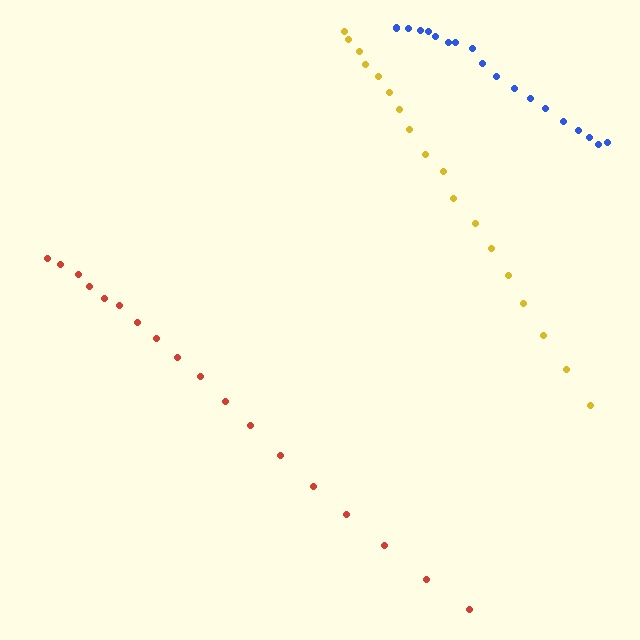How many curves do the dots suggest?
There are 3 distinct paths.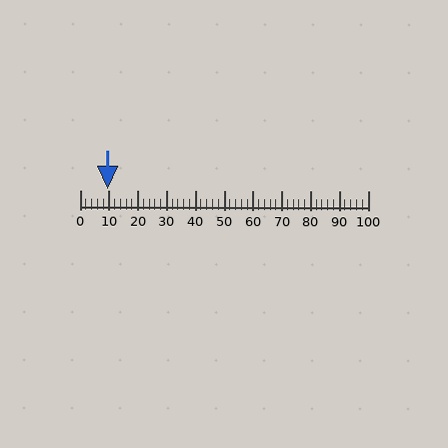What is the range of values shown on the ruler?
The ruler shows values from 0 to 100.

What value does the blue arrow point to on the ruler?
The blue arrow points to approximately 9.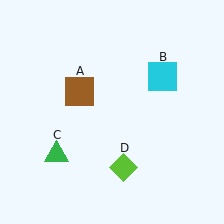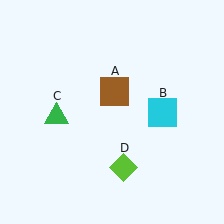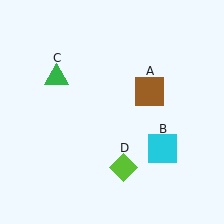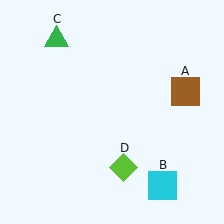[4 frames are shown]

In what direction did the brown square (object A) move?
The brown square (object A) moved right.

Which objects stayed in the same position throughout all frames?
Lime diamond (object D) remained stationary.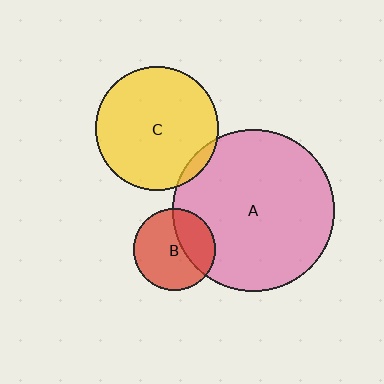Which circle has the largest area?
Circle A (pink).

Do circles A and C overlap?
Yes.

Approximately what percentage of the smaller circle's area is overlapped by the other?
Approximately 5%.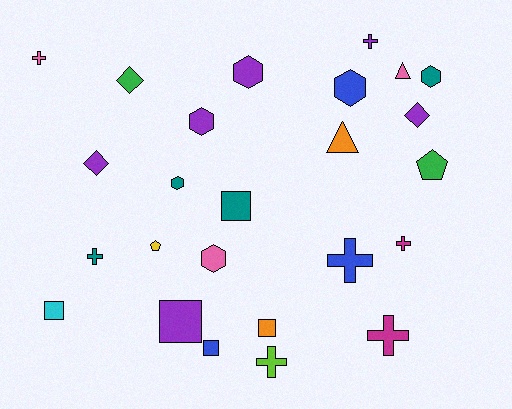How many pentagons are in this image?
There are 2 pentagons.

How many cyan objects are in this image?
There is 1 cyan object.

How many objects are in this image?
There are 25 objects.